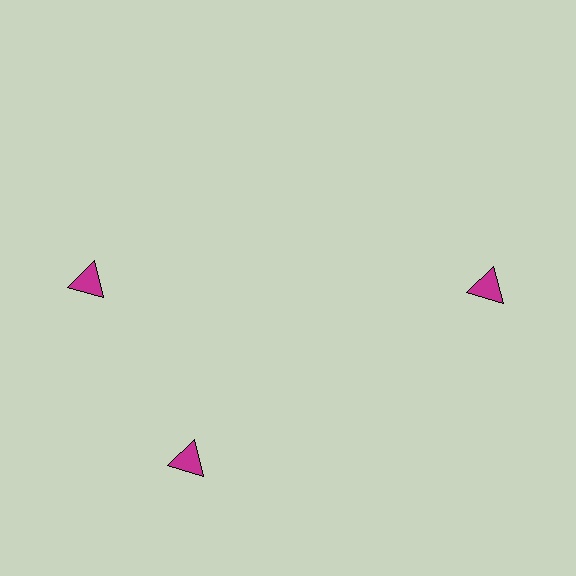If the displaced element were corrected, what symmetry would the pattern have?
It would have 3-fold rotational symmetry — the pattern would map onto itself every 120 degrees.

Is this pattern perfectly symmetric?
No. The 3 magenta triangles are arranged in a ring, but one element near the 11 o'clock position is rotated out of alignment along the ring, breaking the 3-fold rotational symmetry.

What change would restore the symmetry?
The symmetry would be restored by rotating it back into even spacing with its neighbors so that all 3 triangles sit at equal angles and equal distance from the center.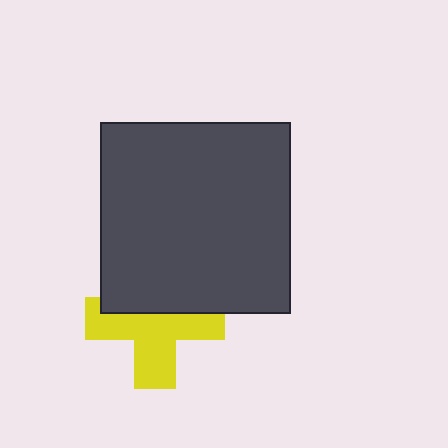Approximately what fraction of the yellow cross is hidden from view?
Roughly 40% of the yellow cross is hidden behind the dark gray square.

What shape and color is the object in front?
The object in front is a dark gray square.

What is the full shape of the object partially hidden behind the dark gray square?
The partially hidden object is a yellow cross.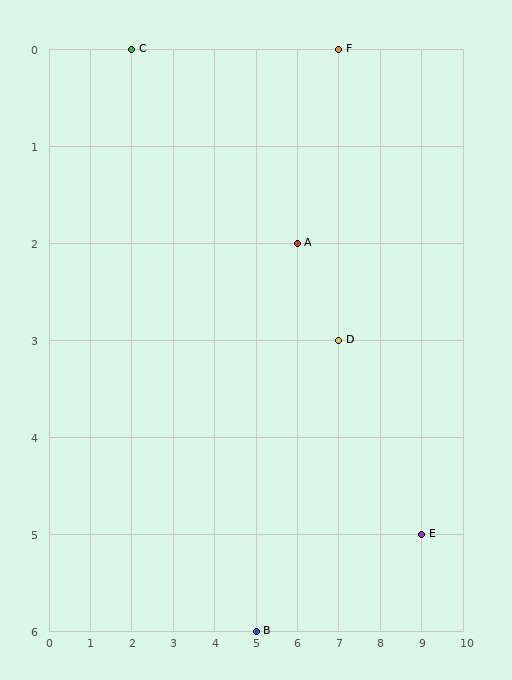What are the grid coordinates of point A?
Point A is at grid coordinates (6, 2).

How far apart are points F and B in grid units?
Points F and B are 2 columns and 6 rows apart (about 6.3 grid units diagonally).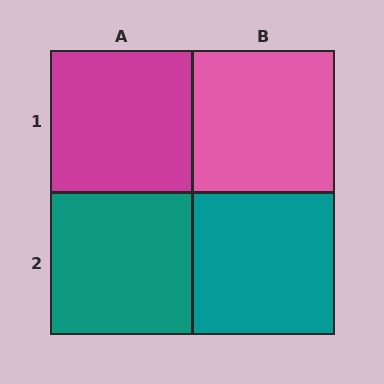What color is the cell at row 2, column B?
Teal.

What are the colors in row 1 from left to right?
Magenta, pink.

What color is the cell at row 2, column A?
Teal.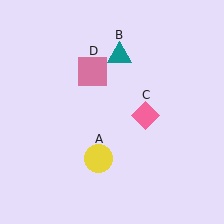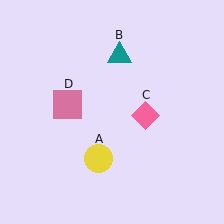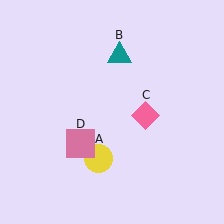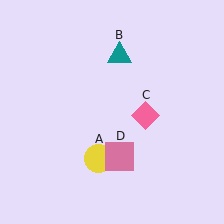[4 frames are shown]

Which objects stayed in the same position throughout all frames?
Yellow circle (object A) and teal triangle (object B) and pink diamond (object C) remained stationary.